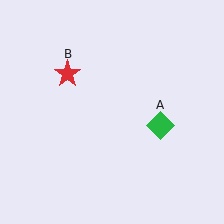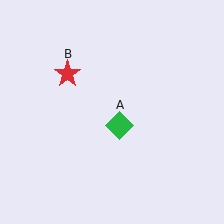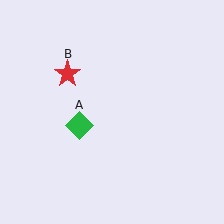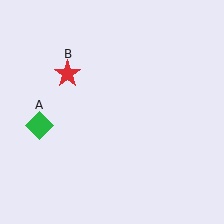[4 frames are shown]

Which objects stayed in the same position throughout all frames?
Red star (object B) remained stationary.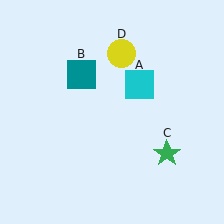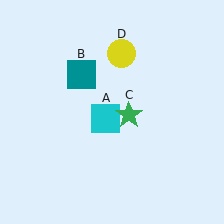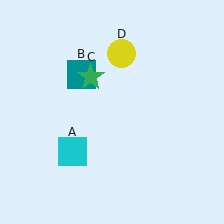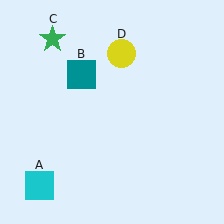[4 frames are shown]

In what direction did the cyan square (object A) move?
The cyan square (object A) moved down and to the left.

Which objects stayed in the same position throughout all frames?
Teal square (object B) and yellow circle (object D) remained stationary.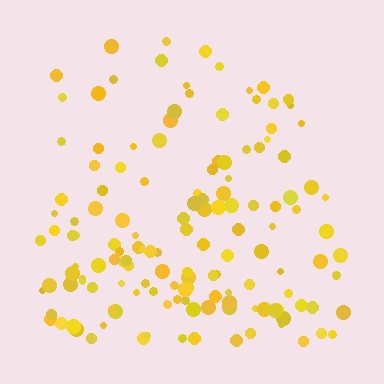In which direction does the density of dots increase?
From top to bottom, with the bottom side densest.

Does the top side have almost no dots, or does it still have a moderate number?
Still a moderate number, just noticeably fewer than the bottom.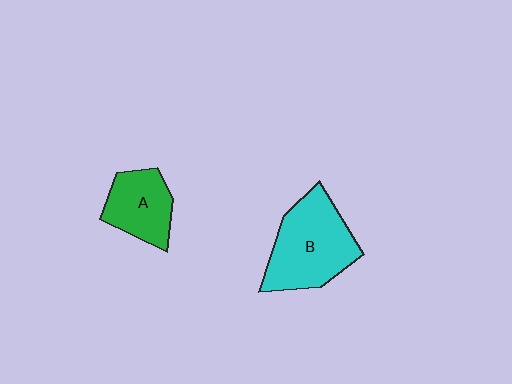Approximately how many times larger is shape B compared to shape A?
Approximately 1.6 times.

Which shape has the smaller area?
Shape A (green).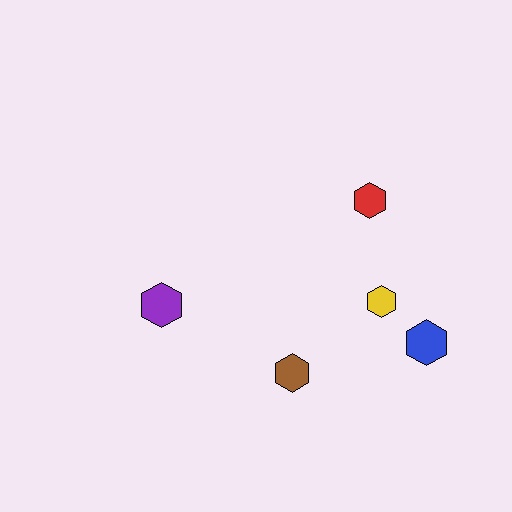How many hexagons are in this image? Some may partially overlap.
There are 5 hexagons.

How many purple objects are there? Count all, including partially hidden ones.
There is 1 purple object.